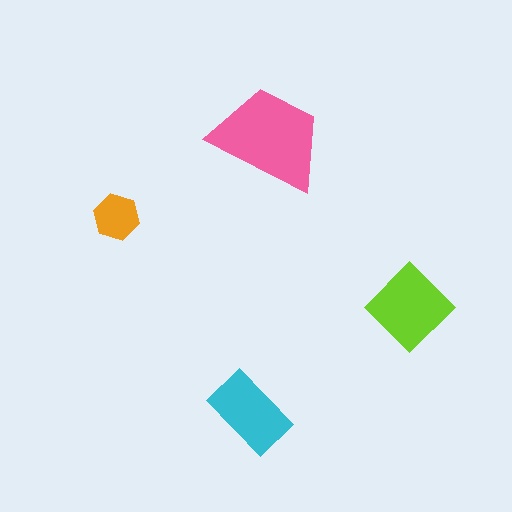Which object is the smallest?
The orange hexagon.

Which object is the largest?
The pink trapezoid.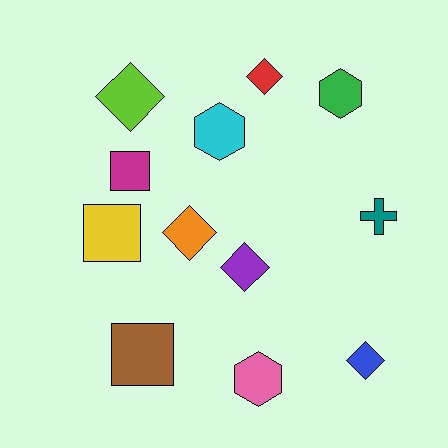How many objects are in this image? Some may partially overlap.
There are 12 objects.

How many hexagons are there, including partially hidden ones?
There are 3 hexagons.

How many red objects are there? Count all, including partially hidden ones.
There is 1 red object.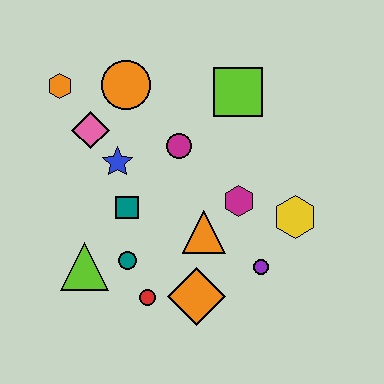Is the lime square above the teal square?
Yes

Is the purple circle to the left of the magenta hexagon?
No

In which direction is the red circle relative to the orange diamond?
The red circle is to the left of the orange diamond.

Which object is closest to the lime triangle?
The teal circle is closest to the lime triangle.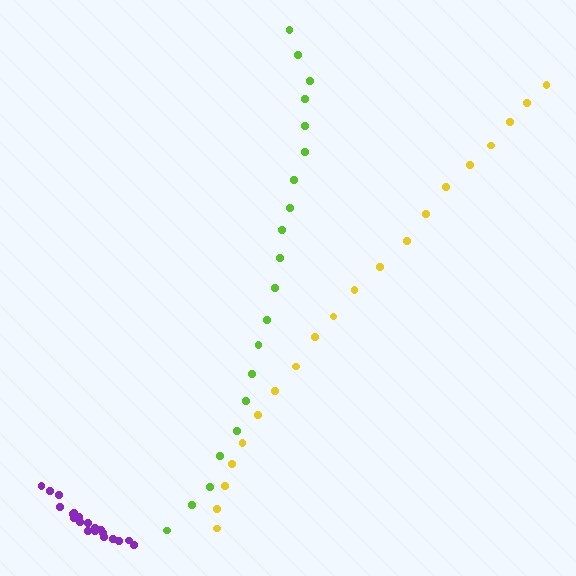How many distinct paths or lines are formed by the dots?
There are 3 distinct paths.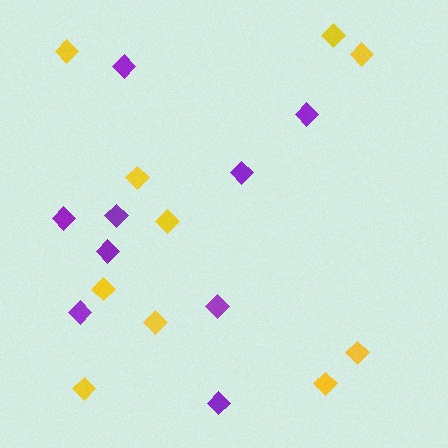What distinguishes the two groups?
There are 2 groups: one group of purple diamonds (9) and one group of yellow diamonds (10).